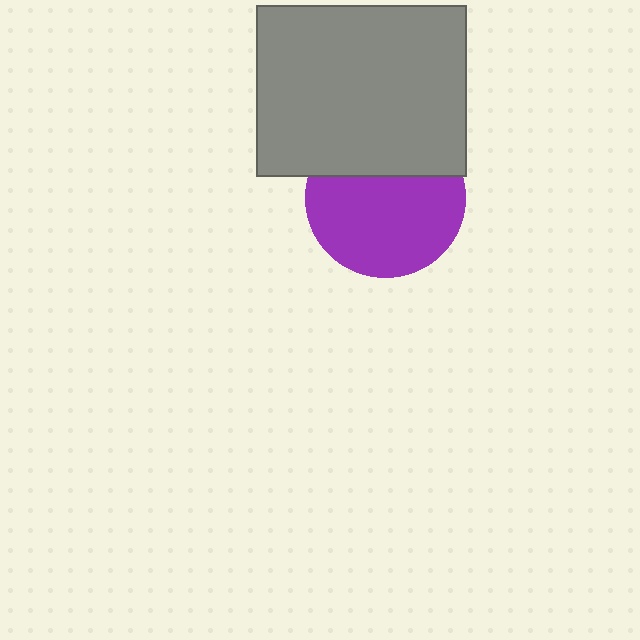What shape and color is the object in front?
The object in front is a gray rectangle.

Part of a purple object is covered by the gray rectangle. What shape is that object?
It is a circle.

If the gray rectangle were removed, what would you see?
You would see the complete purple circle.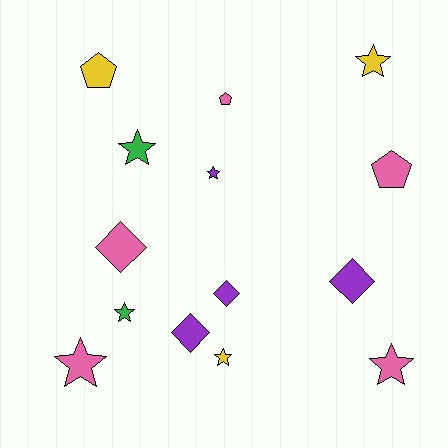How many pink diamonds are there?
There is 1 pink diamond.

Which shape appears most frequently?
Star, with 7 objects.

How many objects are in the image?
There are 14 objects.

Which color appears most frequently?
Pink, with 5 objects.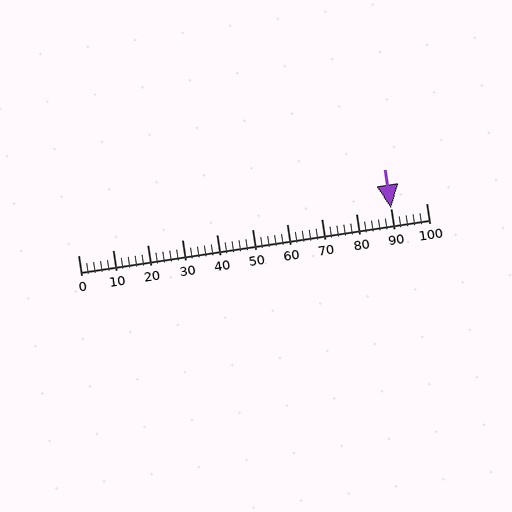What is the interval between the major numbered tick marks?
The major tick marks are spaced 10 units apart.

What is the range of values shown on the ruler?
The ruler shows values from 0 to 100.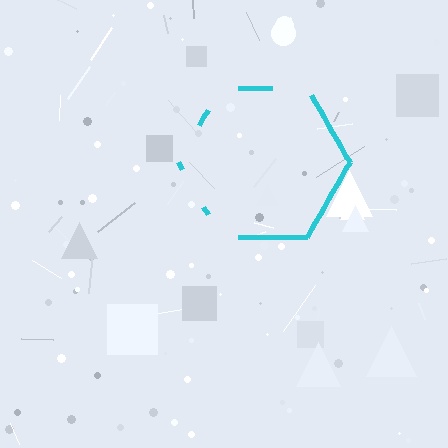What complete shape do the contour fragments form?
The contour fragments form a hexagon.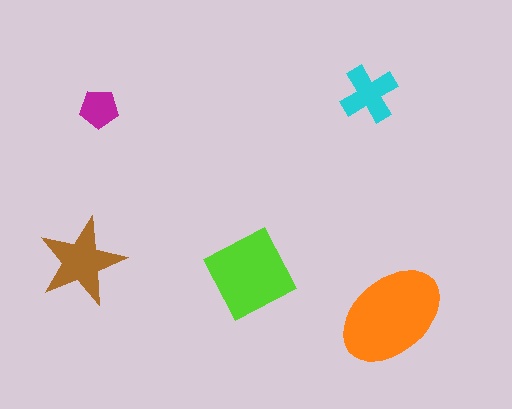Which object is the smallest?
The magenta pentagon.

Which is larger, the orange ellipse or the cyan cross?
The orange ellipse.